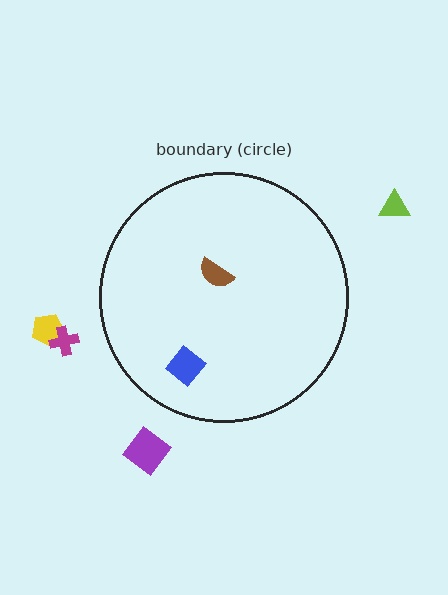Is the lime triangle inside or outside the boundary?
Outside.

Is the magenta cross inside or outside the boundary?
Outside.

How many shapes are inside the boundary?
2 inside, 4 outside.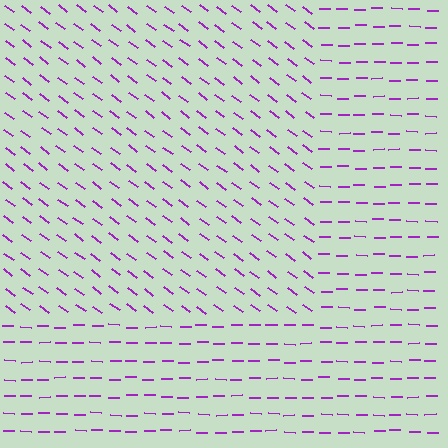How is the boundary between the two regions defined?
The boundary is defined purely by a change in line orientation (approximately 36 degrees difference). All lines are the same color and thickness.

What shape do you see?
I see a rectangle.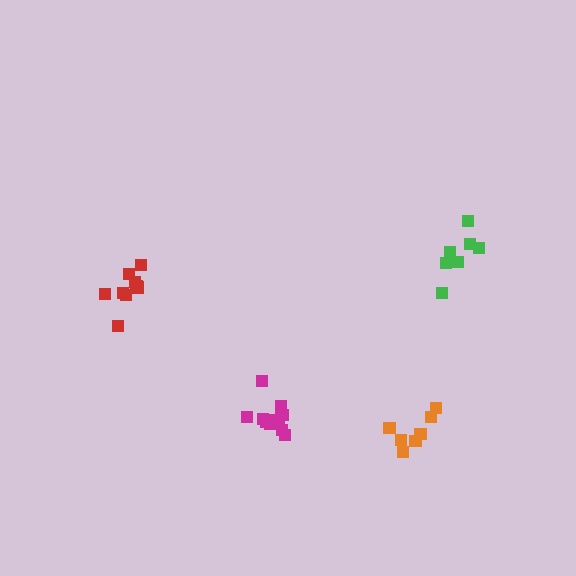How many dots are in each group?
Group 1: 7 dots, Group 2: 10 dots, Group 3: 12 dots, Group 4: 7 dots (36 total).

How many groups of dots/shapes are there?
There are 4 groups.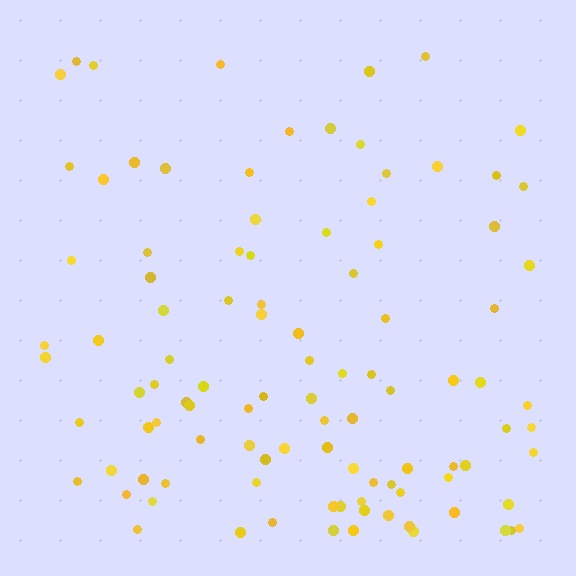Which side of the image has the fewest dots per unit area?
The top.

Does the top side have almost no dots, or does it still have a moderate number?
Still a moderate number, just noticeably fewer than the bottom.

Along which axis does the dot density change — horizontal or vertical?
Vertical.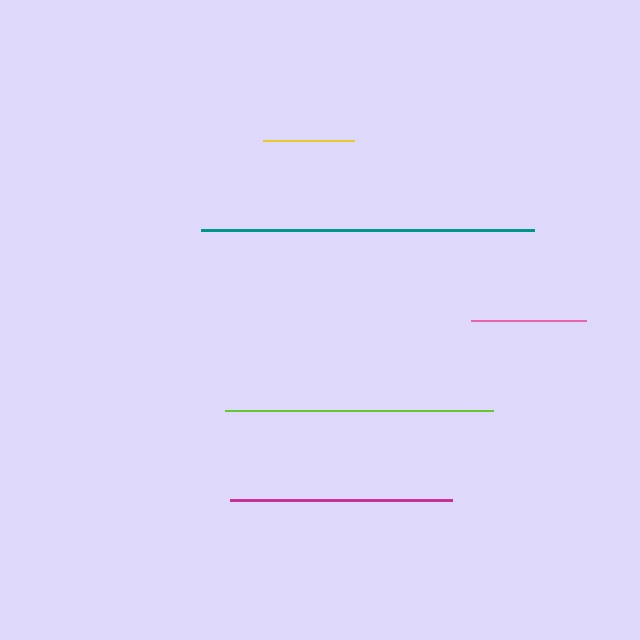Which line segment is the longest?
The teal line is the longest at approximately 333 pixels.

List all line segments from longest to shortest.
From longest to shortest: teal, lime, magenta, pink, yellow.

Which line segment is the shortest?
The yellow line is the shortest at approximately 91 pixels.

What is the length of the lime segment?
The lime segment is approximately 269 pixels long.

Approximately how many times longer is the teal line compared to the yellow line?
The teal line is approximately 3.6 times the length of the yellow line.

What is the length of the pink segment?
The pink segment is approximately 115 pixels long.